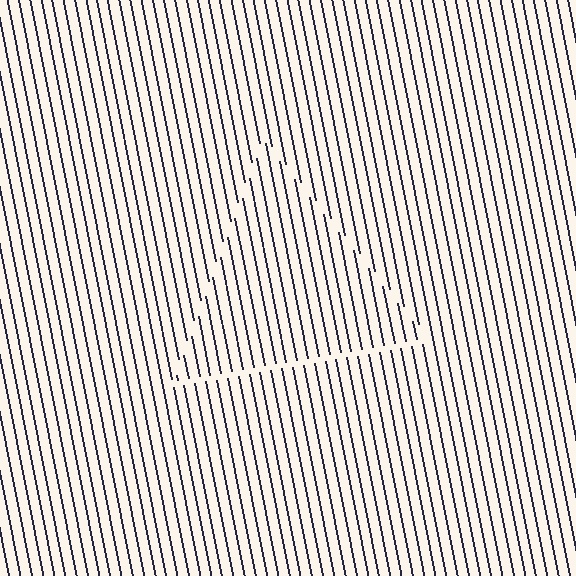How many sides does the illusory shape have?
3 sides — the line-ends trace a triangle.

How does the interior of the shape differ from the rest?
The interior of the shape contains the same grating, shifted by half a period — the contour is defined by the phase discontinuity where line-ends from the inner and outer gratings abut.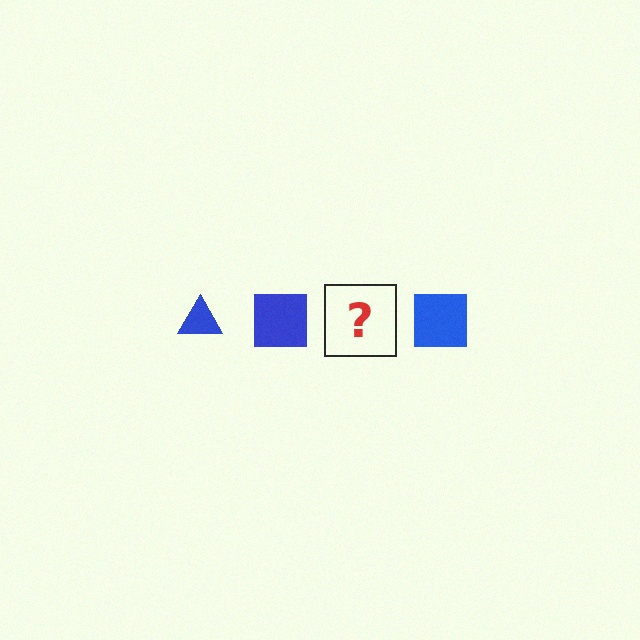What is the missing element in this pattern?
The missing element is a blue triangle.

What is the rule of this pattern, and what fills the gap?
The rule is that the pattern cycles through triangle, square shapes in blue. The gap should be filled with a blue triangle.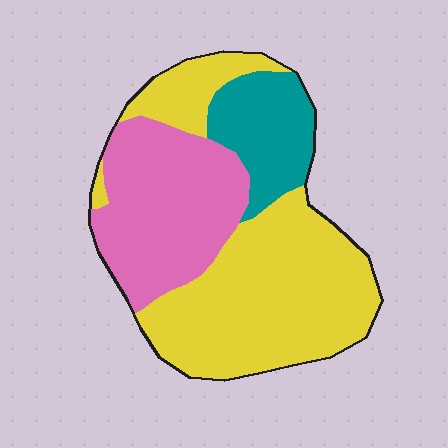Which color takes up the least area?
Teal, at roughly 15%.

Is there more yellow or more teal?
Yellow.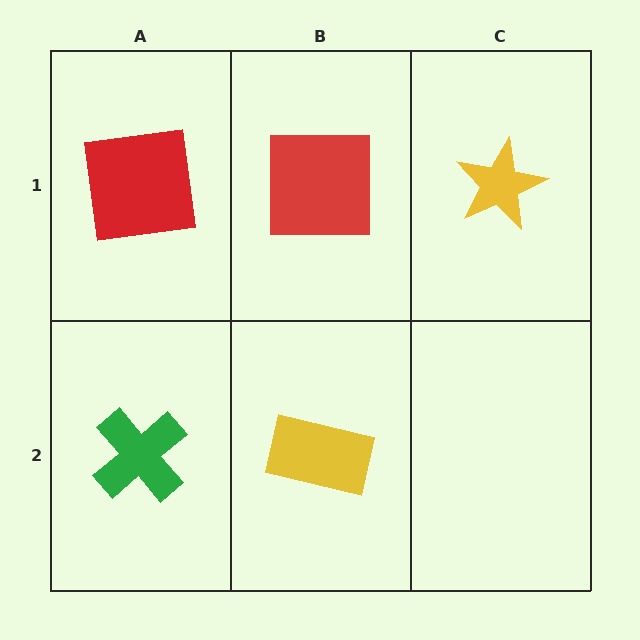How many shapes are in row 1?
3 shapes.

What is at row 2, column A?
A green cross.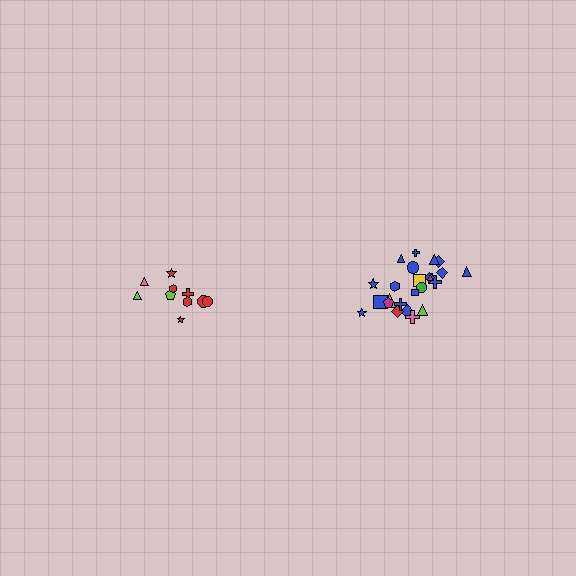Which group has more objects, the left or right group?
The right group.